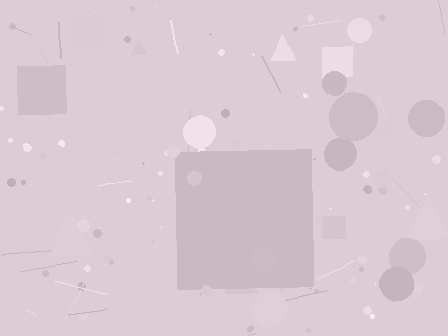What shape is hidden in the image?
A square is hidden in the image.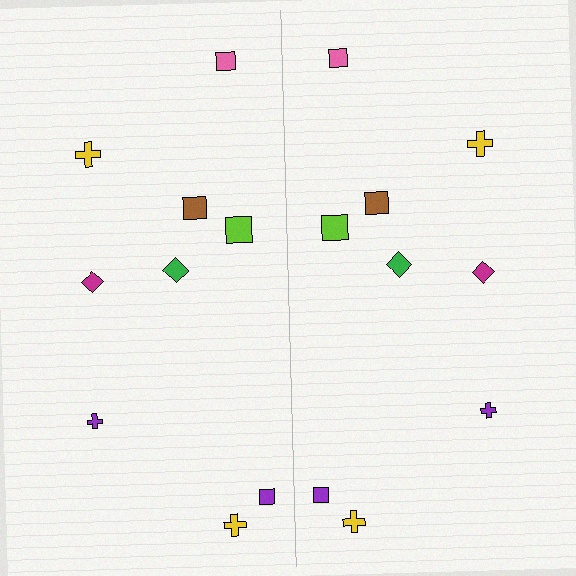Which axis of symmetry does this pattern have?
The pattern has a vertical axis of symmetry running through the center of the image.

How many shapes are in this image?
There are 18 shapes in this image.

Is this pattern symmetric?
Yes, this pattern has bilateral (reflection) symmetry.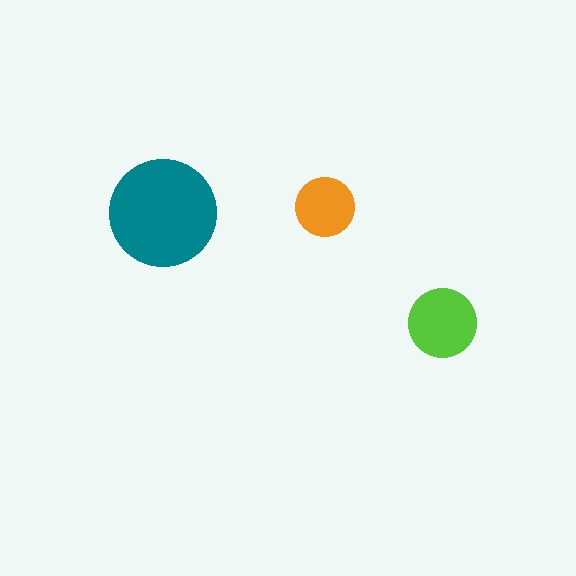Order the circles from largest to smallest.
the teal one, the lime one, the orange one.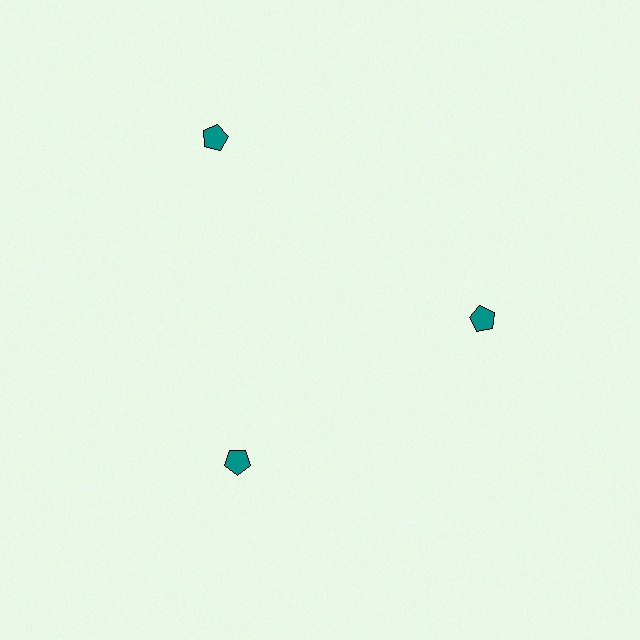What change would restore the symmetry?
The symmetry would be restored by moving it inward, back onto the ring so that all 3 pentagons sit at equal angles and equal distance from the center.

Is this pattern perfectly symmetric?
No. The 3 teal pentagons are arranged in a ring, but one element near the 11 o'clock position is pushed outward from the center, breaking the 3-fold rotational symmetry.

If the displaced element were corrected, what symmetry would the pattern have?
It would have 3-fold rotational symmetry — the pattern would map onto itself every 120 degrees.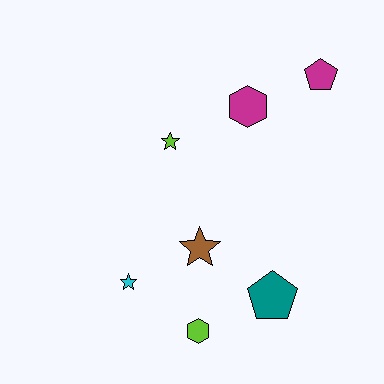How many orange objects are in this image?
There are no orange objects.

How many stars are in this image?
There are 3 stars.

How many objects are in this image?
There are 7 objects.